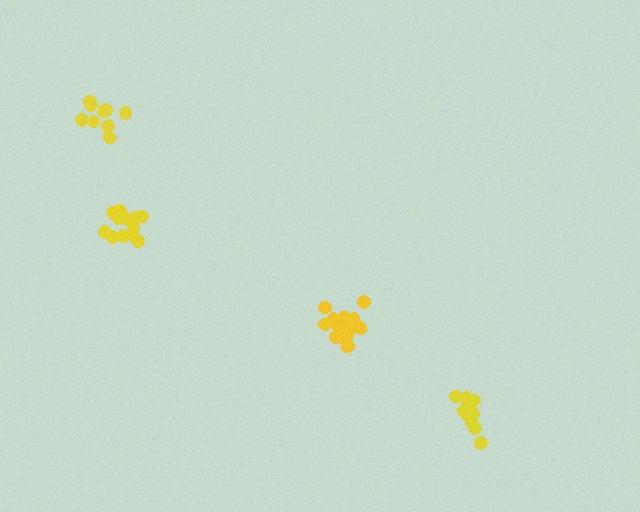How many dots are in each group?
Group 1: 10 dots, Group 2: 12 dots, Group 3: 15 dots, Group 4: 15 dots (52 total).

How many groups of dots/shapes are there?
There are 4 groups.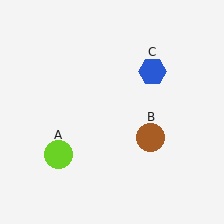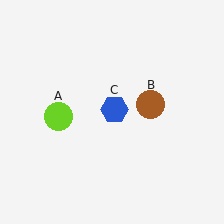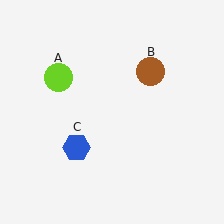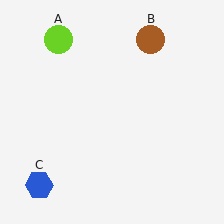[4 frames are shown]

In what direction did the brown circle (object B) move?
The brown circle (object B) moved up.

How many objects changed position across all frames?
3 objects changed position: lime circle (object A), brown circle (object B), blue hexagon (object C).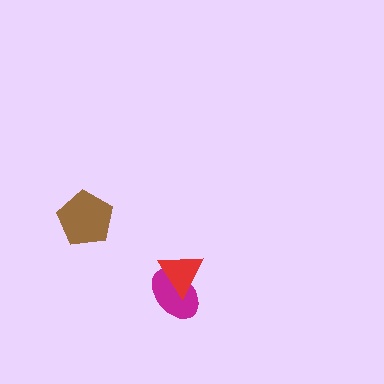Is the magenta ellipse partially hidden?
Yes, it is partially covered by another shape.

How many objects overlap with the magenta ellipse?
1 object overlaps with the magenta ellipse.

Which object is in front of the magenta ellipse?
The red triangle is in front of the magenta ellipse.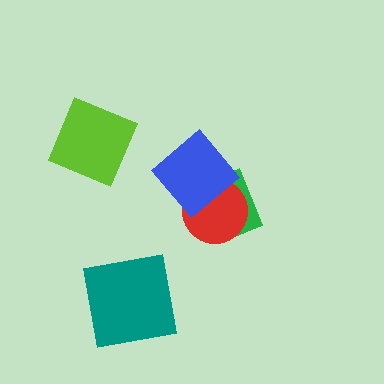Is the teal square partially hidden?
No, no other shape covers it.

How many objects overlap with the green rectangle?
2 objects overlap with the green rectangle.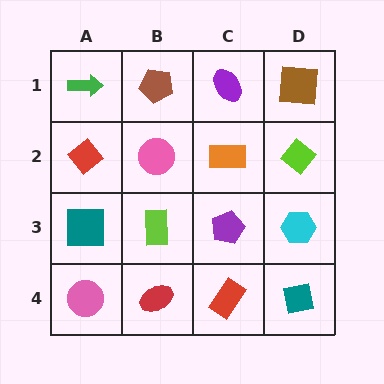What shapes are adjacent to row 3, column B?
A pink circle (row 2, column B), a red ellipse (row 4, column B), a teal square (row 3, column A), a purple pentagon (row 3, column C).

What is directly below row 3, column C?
A red rectangle.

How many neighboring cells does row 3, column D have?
3.